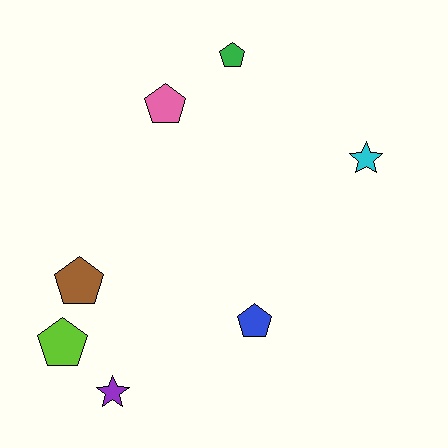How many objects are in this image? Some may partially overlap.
There are 7 objects.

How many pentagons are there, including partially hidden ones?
There are 5 pentagons.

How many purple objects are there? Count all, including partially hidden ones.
There is 1 purple object.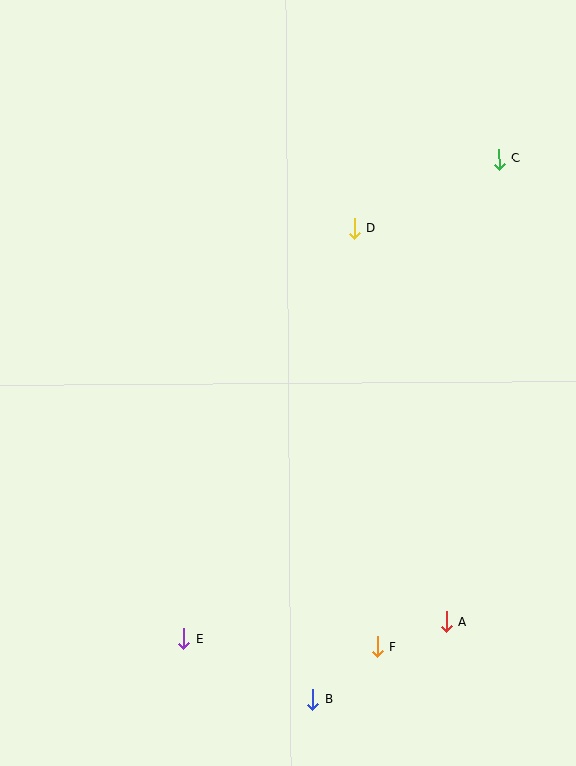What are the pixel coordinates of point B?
Point B is at (313, 699).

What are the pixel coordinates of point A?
Point A is at (446, 622).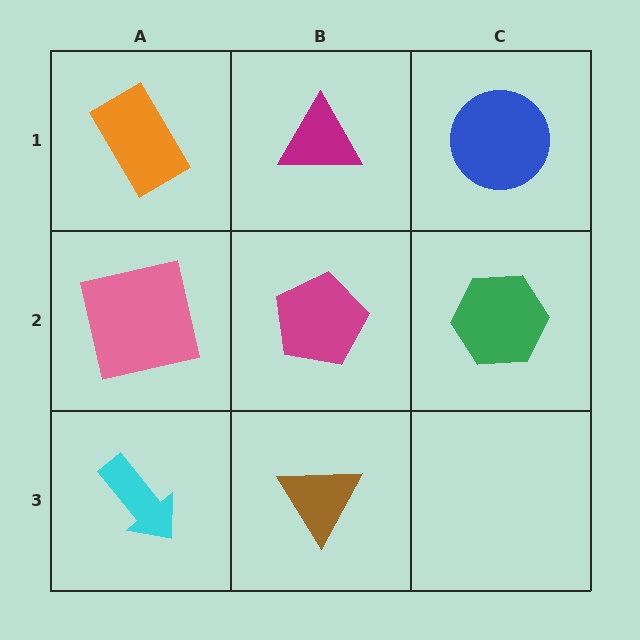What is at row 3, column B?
A brown triangle.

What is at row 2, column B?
A magenta pentagon.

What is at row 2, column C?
A green hexagon.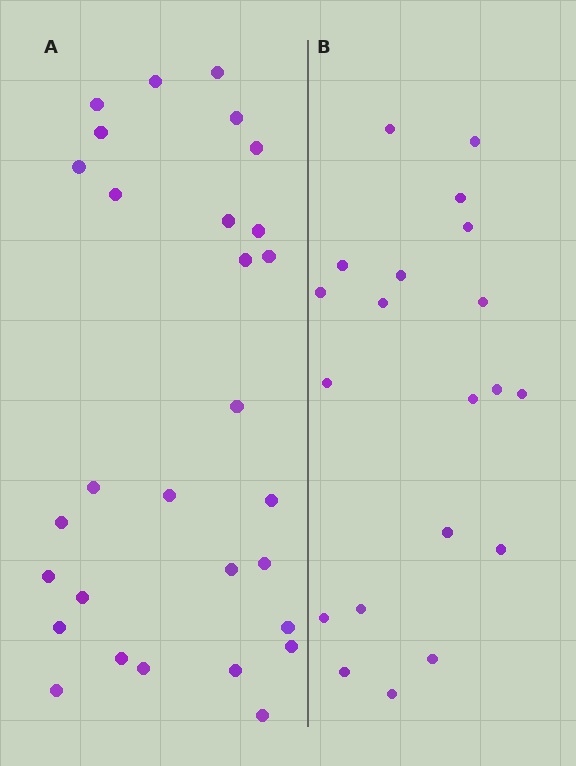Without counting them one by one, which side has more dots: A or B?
Region A (the left region) has more dots.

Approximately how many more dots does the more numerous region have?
Region A has roughly 8 or so more dots than region B.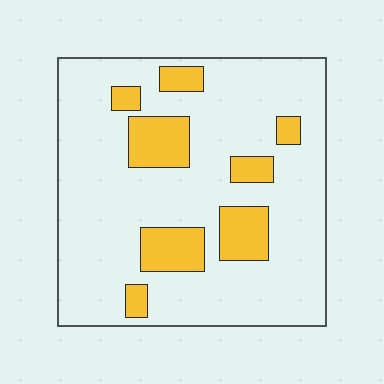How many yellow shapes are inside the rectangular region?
8.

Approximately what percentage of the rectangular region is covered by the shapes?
Approximately 20%.